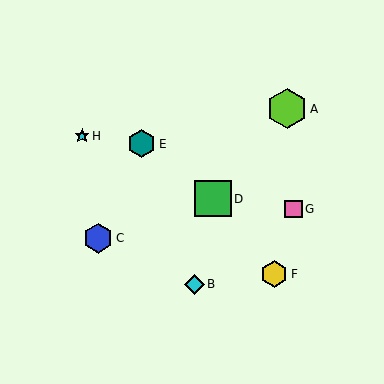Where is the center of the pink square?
The center of the pink square is at (294, 209).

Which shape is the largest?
The lime hexagon (labeled A) is the largest.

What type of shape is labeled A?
Shape A is a lime hexagon.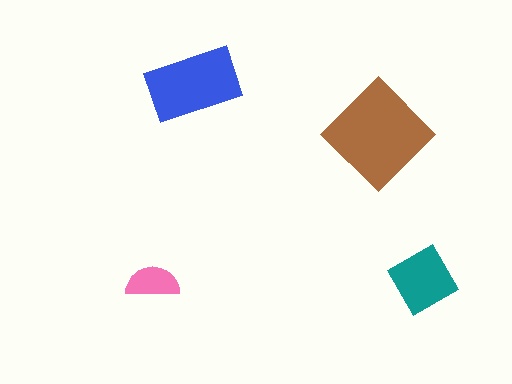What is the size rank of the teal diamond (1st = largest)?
3rd.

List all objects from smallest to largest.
The pink semicircle, the teal diamond, the blue rectangle, the brown diamond.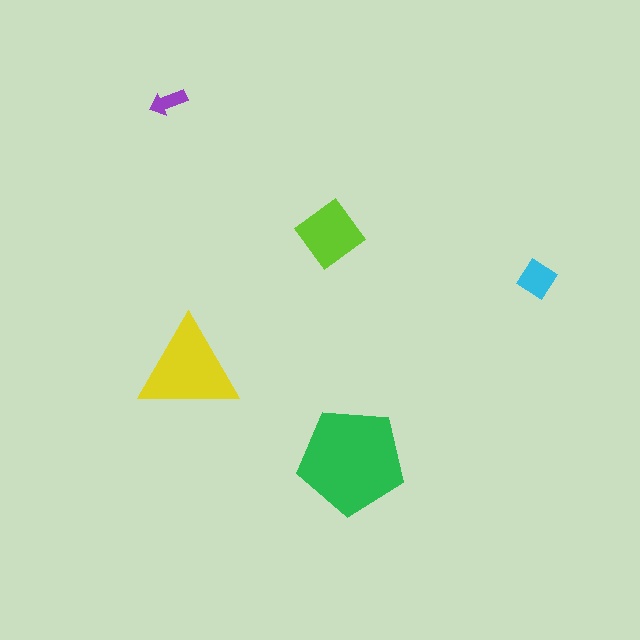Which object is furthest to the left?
The purple arrow is leftmost.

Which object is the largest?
The green pentagon.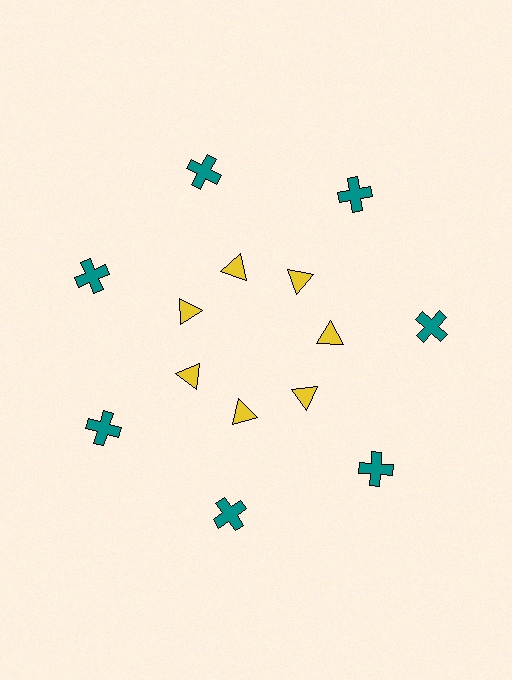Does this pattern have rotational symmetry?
Yes, this pattern has 7-fold rotational symmetry. It looks the same after rotating 51 degrees around the center.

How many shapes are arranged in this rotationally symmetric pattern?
There are 14 shapes, arranged in 7 groups of 2.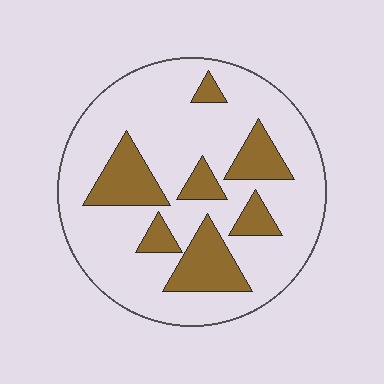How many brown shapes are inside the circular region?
7.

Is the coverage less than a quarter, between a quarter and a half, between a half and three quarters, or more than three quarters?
Less than a quarter.